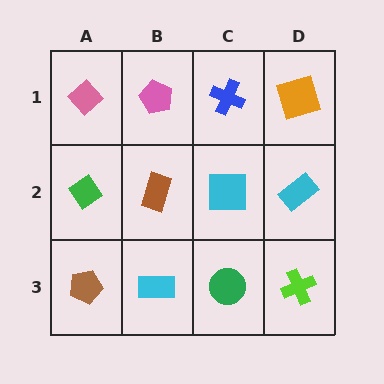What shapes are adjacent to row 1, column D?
A cyan rectangle (row 2, column D), a blue cross (row 1, column C).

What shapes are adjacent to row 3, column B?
A brown rectangle (row 2, column B), a brown pentagon (row 3, column A), a green circle (row 3, column C).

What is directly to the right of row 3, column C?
A lime cross.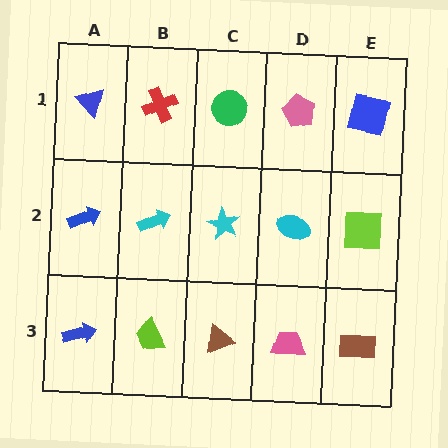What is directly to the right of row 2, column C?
A cyan ellipse.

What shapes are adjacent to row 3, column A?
A blue arrow (row 2, column A), a lime trapezoid (row 3, column B).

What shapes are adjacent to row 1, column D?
A cyan ellipse (row 2, column D), a green circle (row 1, column C), a blue square (row 1, column E).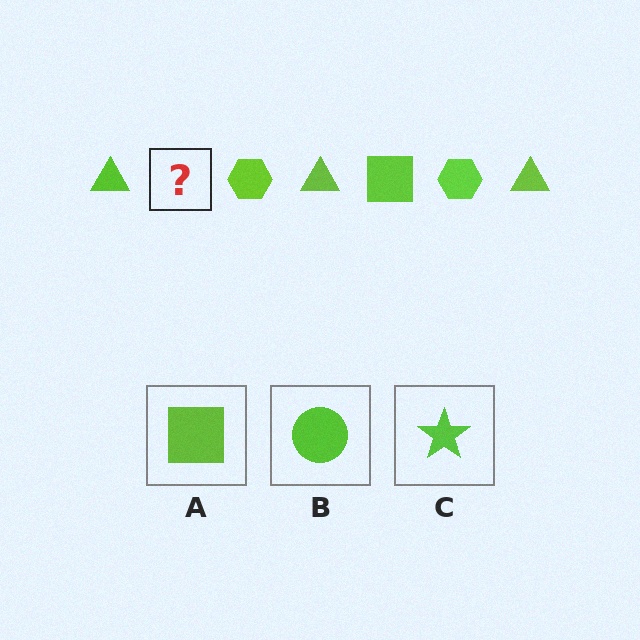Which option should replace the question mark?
Option A.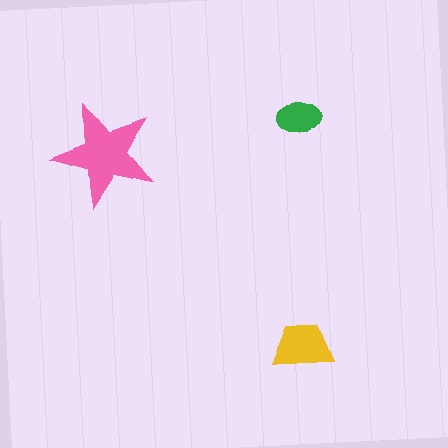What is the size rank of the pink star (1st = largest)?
1st.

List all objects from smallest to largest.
The green ellipse, the yellow trapezoid, the pink star.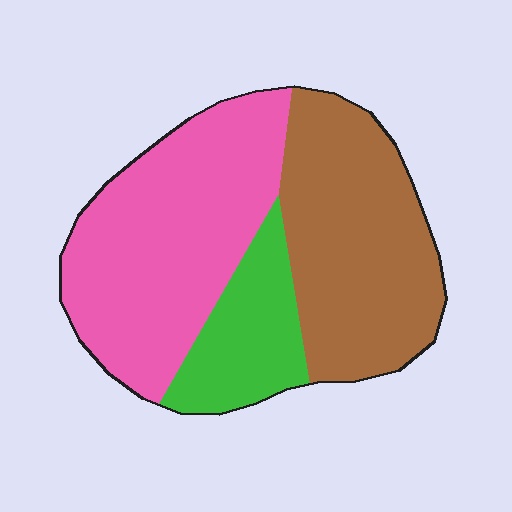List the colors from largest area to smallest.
From largest to smallest: pink, brown, green.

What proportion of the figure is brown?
Brown covers roughly 40% of the figure.